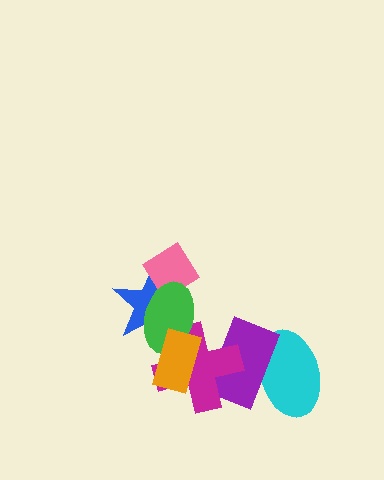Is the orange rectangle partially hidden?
No, no other shape covers it.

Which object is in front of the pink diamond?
The green ellipse is in front of the pink diamond.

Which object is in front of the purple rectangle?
The magenta cross is in front of the purple rectangle.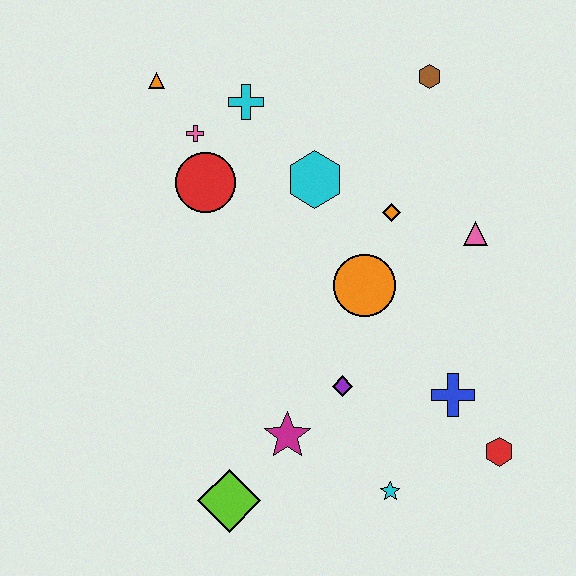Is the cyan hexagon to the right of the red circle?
Yes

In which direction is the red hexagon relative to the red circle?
The red hexagon is to the right of the red circle.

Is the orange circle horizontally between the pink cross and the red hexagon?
Yes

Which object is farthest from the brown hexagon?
The lime diamond is farthest from the brown hexagon.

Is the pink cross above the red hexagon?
Yes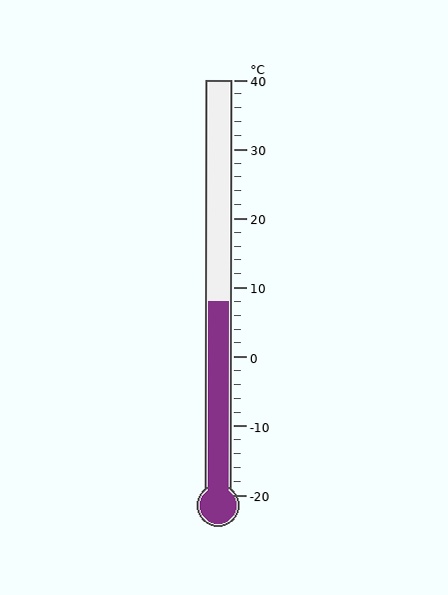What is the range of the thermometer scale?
The thermometer scale ranges from -20°C to 40°C.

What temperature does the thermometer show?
The thermometer shows approximately 8°C.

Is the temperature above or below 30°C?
The temperature is below 30°C.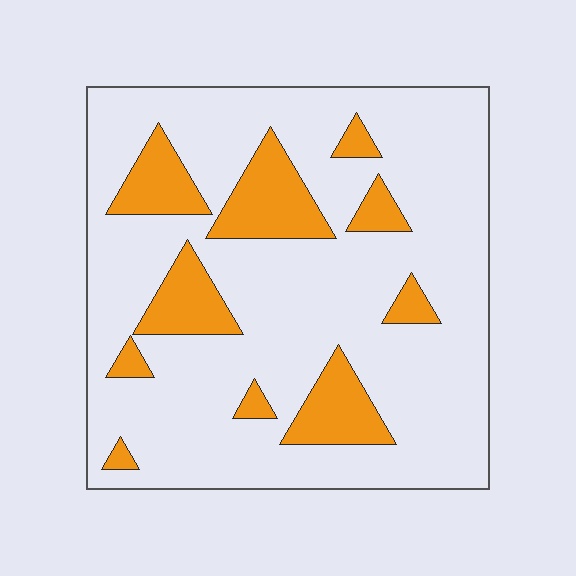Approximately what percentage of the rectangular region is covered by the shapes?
Approximately 20%.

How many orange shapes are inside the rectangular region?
10.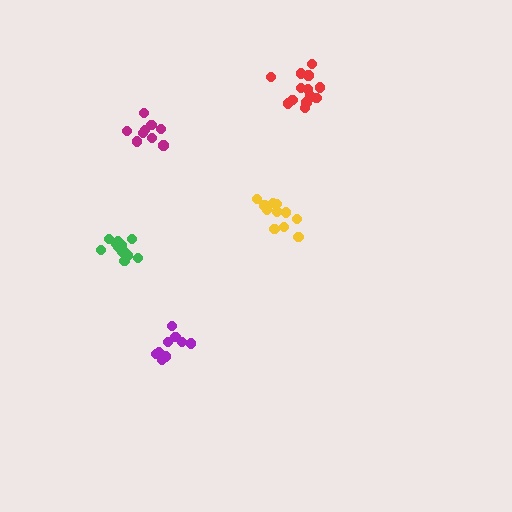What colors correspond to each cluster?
The clusters are colored: magenta, yellow, green, purple, red.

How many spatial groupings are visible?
There are 5 spatial groupings.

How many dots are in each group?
Group 1: 10 dots, Group 2: 11 dots, Group 3: 14 dots, Group 4: 9 dots, Group 5: 14 dots (58 total).